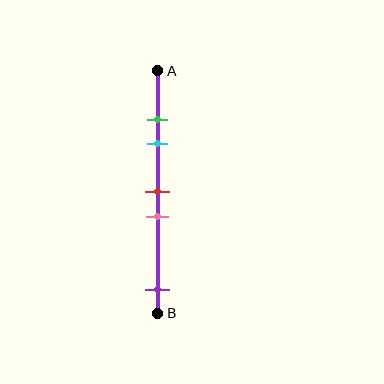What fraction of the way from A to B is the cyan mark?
The cyan mark is approximately 30% (0.3) of the way from A to B.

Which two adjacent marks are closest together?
The green and cyan marks are the closest adjacent pair.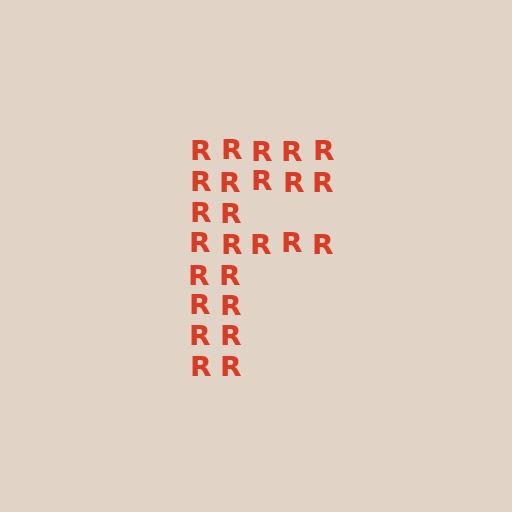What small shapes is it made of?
It is made of small letter R's.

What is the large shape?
The large shape is the letter F.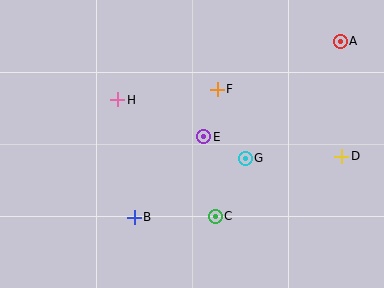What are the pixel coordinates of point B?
Point B is at (134, 217).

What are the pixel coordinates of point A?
Point A is at (340, 41).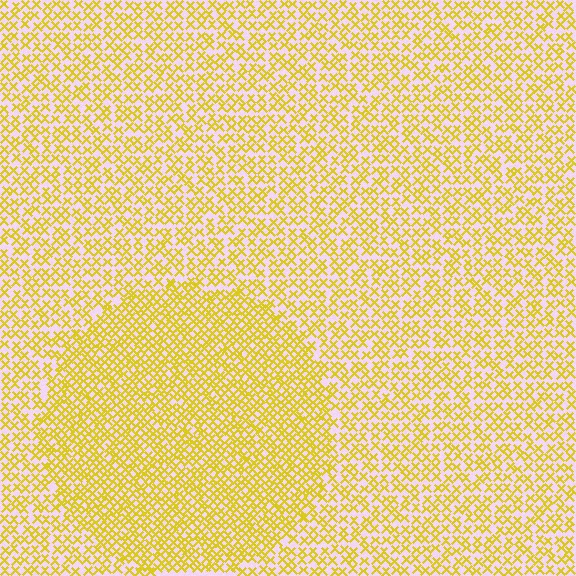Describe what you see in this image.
The image contains small yellow elements arranged at two different densities. A circle-shaped region is visible where the elements are more densely packed than the surrounding area.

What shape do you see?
I see a circle.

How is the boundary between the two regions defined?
The boundary is defined by a change in element density (approximately 1.6x ratio). All elements are the same color, size, and shape.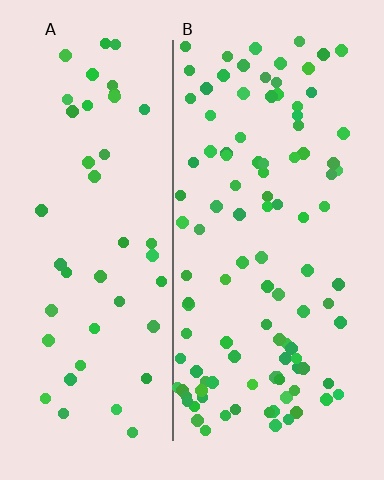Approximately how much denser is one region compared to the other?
Approximately 2.3× — region B over region A.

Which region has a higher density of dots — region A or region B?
B (the right).